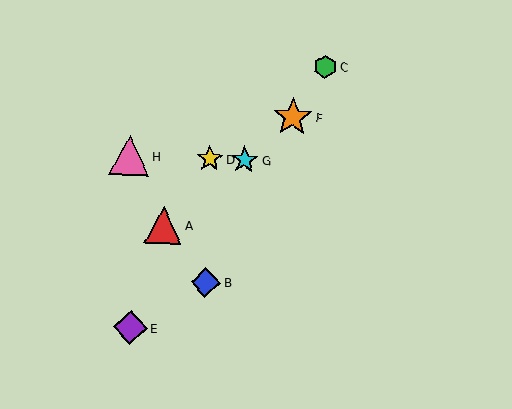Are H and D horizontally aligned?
Yes, both are at y≈155.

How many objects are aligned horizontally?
3 objects (D, G, H) are aligned horizontally.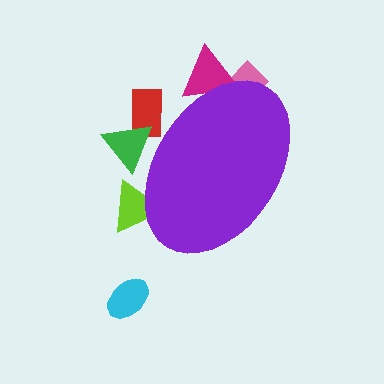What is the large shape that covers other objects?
A purple ellipse.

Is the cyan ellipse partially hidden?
No, the cyan ellipse is fully visible.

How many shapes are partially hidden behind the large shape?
5 shapes are partially hidden.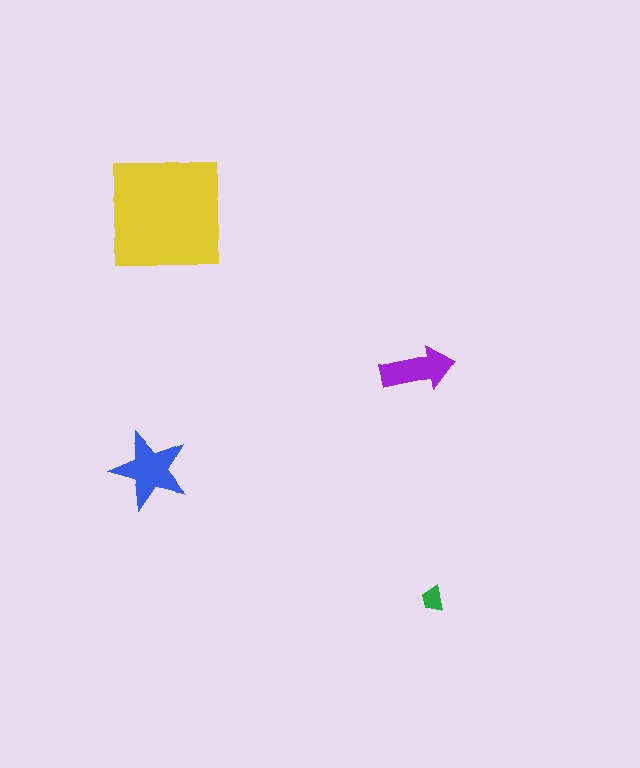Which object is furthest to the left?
The blue star is leftmost.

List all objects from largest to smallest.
The yellow square, the blue star, the purple arrow, the green trapezoid.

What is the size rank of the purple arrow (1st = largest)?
3rd.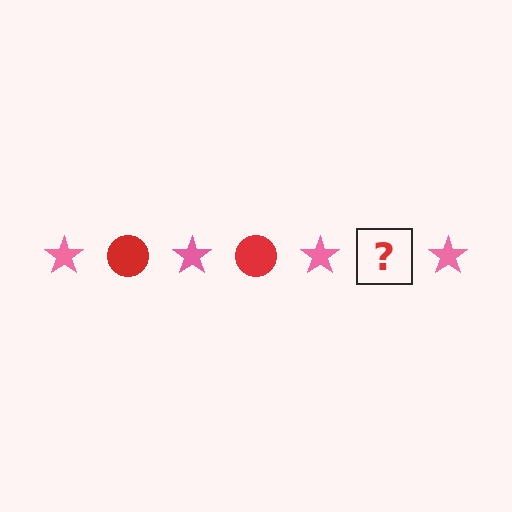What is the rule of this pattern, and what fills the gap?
The rule is that the pattern alternates between pink star and red circle. The gap should be filled with a red circle.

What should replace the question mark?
The question mark should be replaced with a red circle.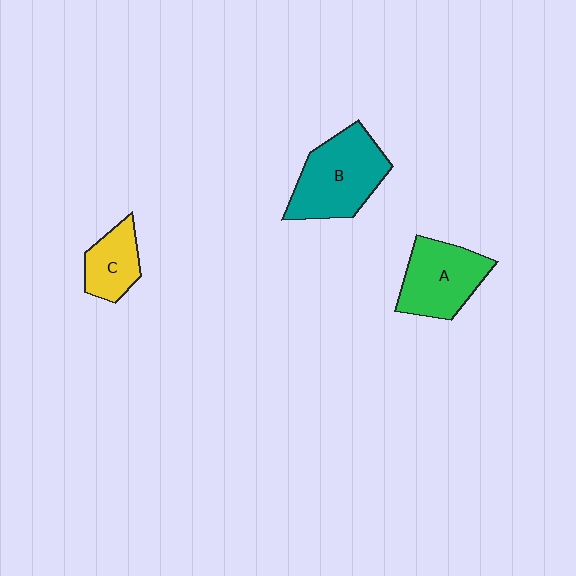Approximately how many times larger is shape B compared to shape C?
Approximately 1.9 times.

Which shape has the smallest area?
Shape C (yellow).